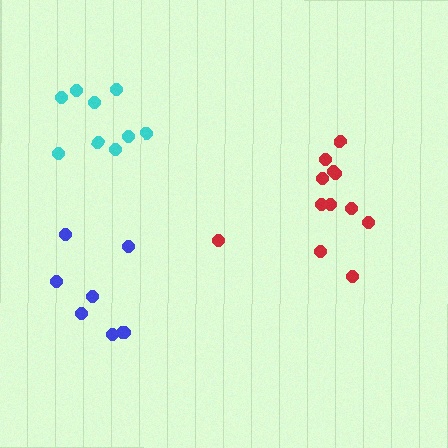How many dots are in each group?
Group 1: 12 dots, Group 2: 9 dots, Group 3: 9 dots (30 total).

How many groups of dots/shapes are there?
There are 3 groups.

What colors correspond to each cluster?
The clusters are colored: red, blue, cyan.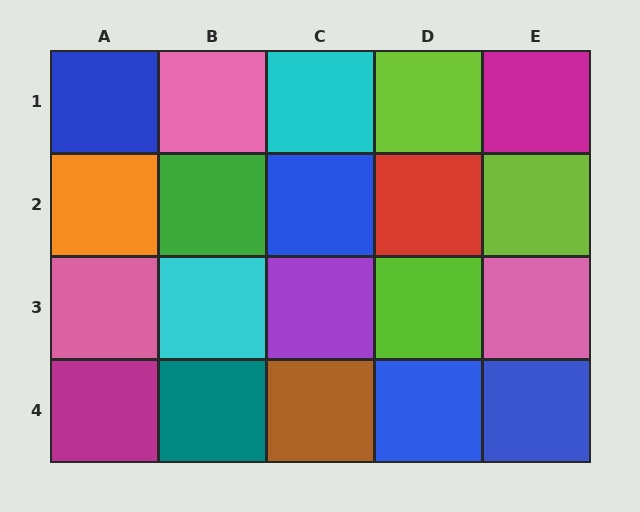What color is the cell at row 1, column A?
Blue.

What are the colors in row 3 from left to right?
Pink, cyan, purple, lime, pink.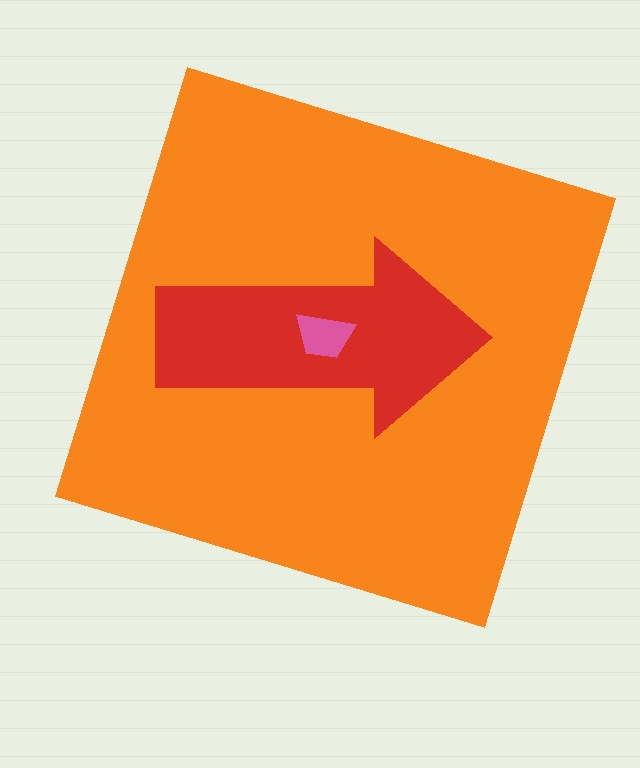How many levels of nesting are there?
3.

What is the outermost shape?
The orange square.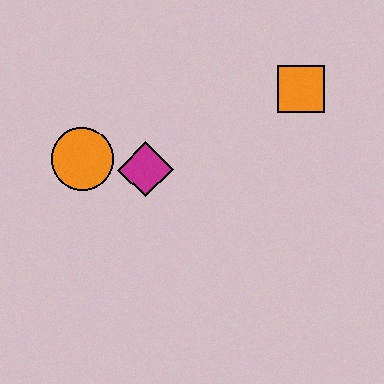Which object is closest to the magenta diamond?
The orange circle is closest to the magenta diamond.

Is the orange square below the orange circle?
No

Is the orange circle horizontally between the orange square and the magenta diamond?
No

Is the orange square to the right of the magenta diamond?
Yes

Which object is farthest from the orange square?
The orange circle is farthest from the orange square.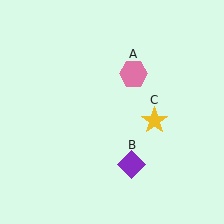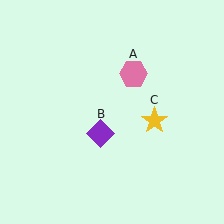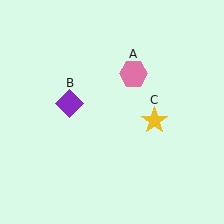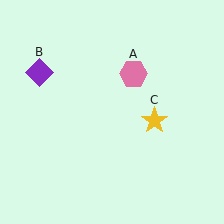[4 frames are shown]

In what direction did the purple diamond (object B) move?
The purple diamond (object B) moved up and to the left.